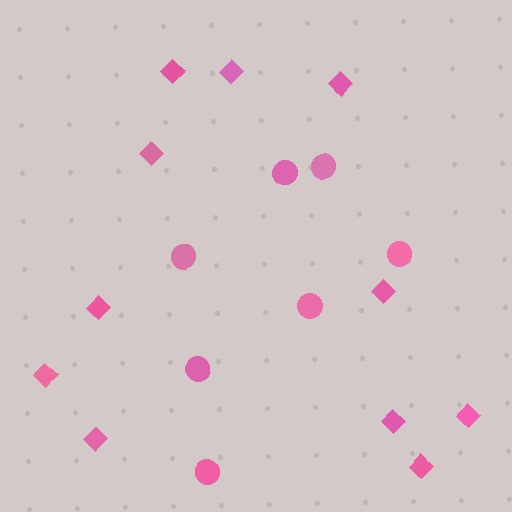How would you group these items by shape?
There are 2 groups: one group of circles (7) and one group of diamonds (11).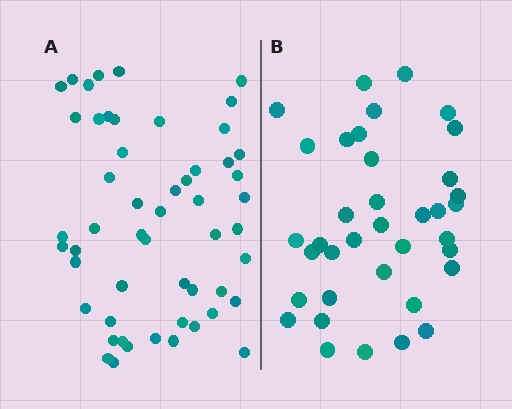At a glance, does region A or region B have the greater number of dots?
Region A (the left region) has more dots.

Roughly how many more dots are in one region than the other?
Region A has approximately 15 more dots than region B.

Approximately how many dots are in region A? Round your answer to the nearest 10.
About 50 dots. (The exact count is 53, which rounds to 50.)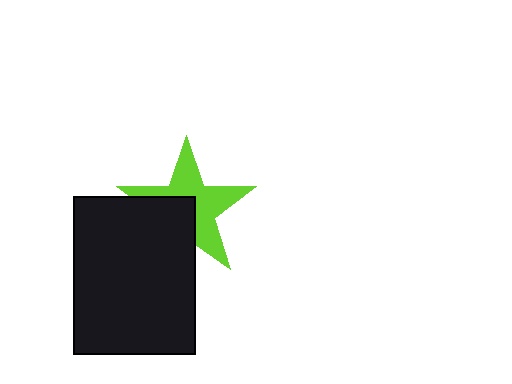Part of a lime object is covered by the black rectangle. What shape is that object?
It is a star.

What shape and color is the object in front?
The object in front is a black rectangle.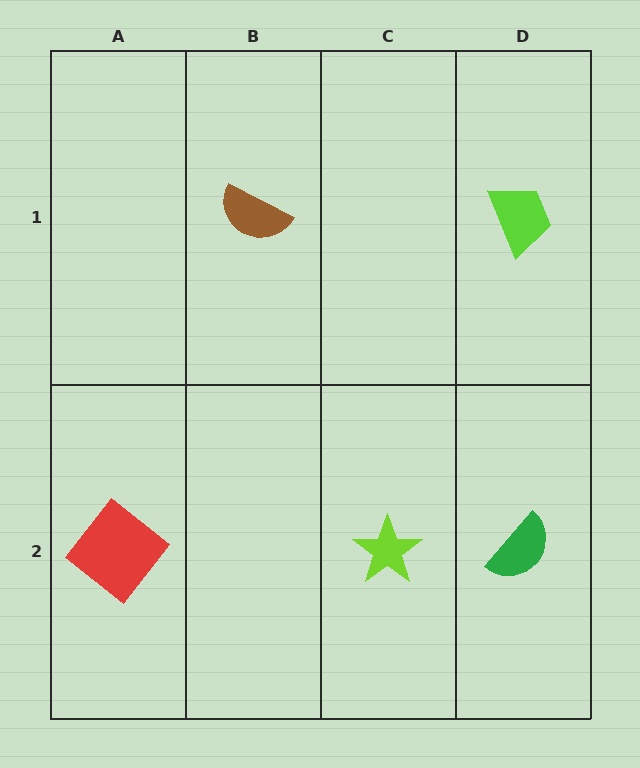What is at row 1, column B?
A brown semicircle.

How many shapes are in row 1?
2 shapes.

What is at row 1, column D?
A lime trapezoid.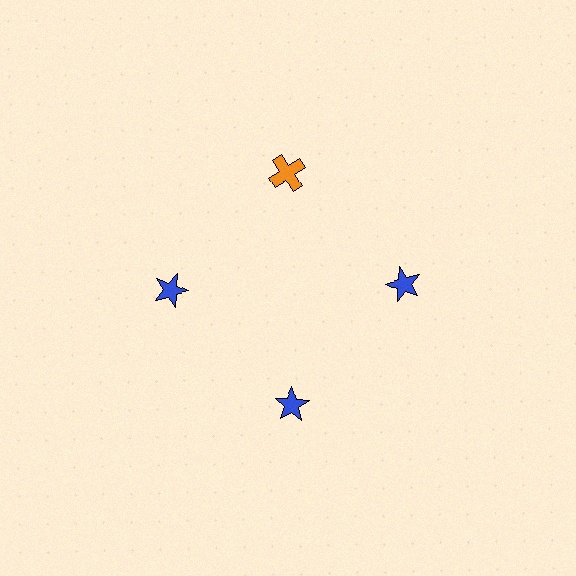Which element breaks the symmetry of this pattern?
The orange cross at roughly the 12 o'clock position breaks the symmetry. All other shapes are blue stars.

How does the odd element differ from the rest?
It differs in both color (orange instead of blue) and shape (cross instead of star).